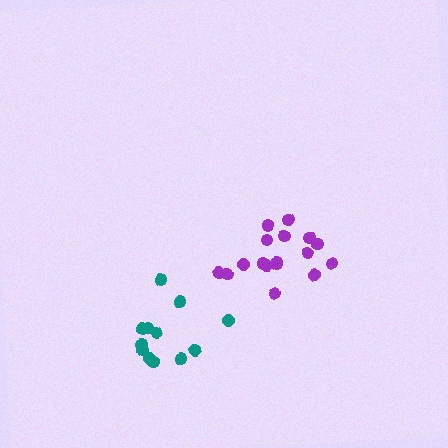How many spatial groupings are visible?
There are 2 spatial groupings.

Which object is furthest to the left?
The teal cluster is leftmost.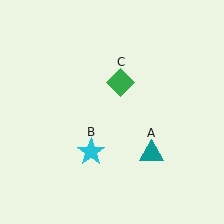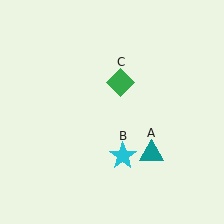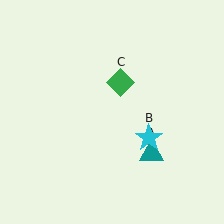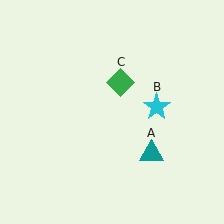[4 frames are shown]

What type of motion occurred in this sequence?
The cyan star (object B) rotated counterclockwise around the center of the scene.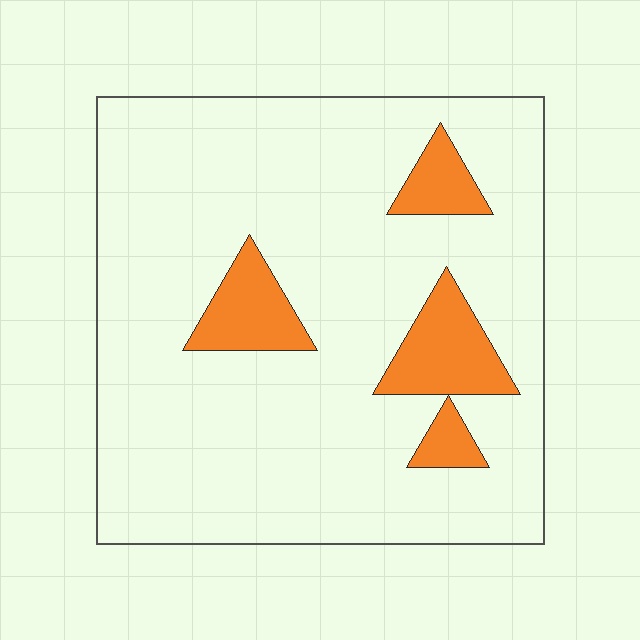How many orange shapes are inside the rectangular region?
4.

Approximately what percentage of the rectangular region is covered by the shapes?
Approximately 15%.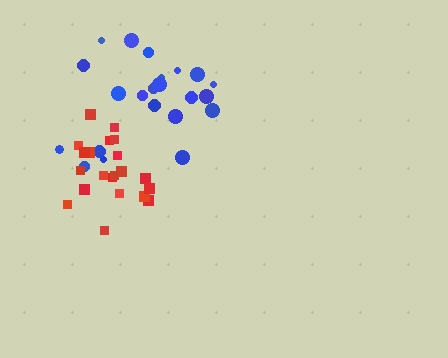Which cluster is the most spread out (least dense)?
Blue.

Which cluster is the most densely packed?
Red.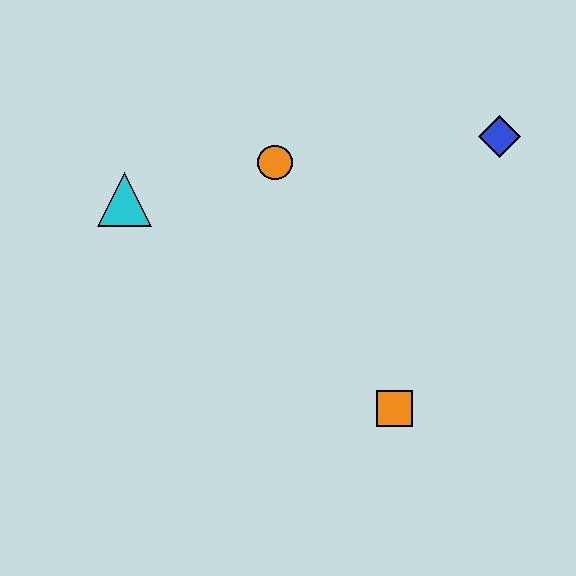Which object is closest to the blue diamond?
The orange circle is closest to the blue diamond.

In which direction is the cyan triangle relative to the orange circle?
The cyan triangle is to the left of the orange circle.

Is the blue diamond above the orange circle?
Yes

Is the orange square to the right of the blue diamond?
No